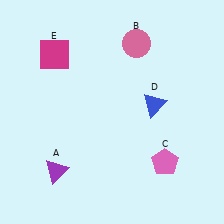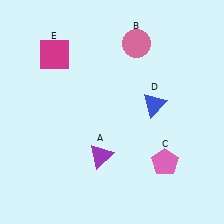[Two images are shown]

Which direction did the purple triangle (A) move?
The purple triangle (A) moved right.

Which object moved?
The purple triangle (A) moved right.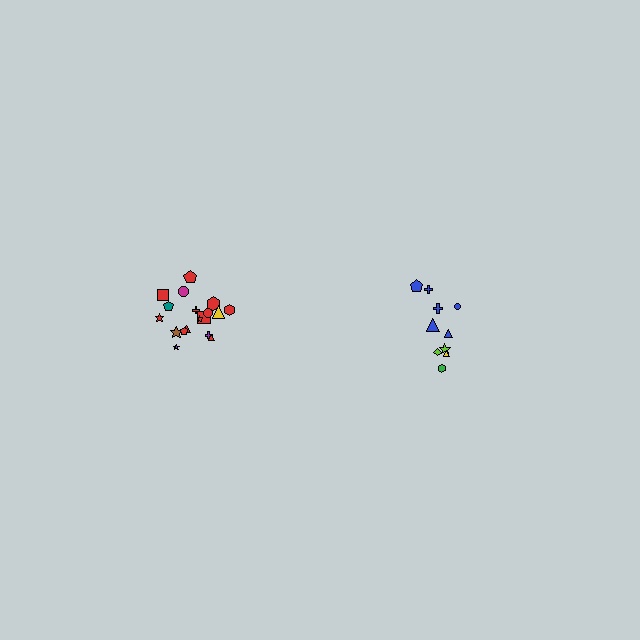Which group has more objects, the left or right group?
The left group.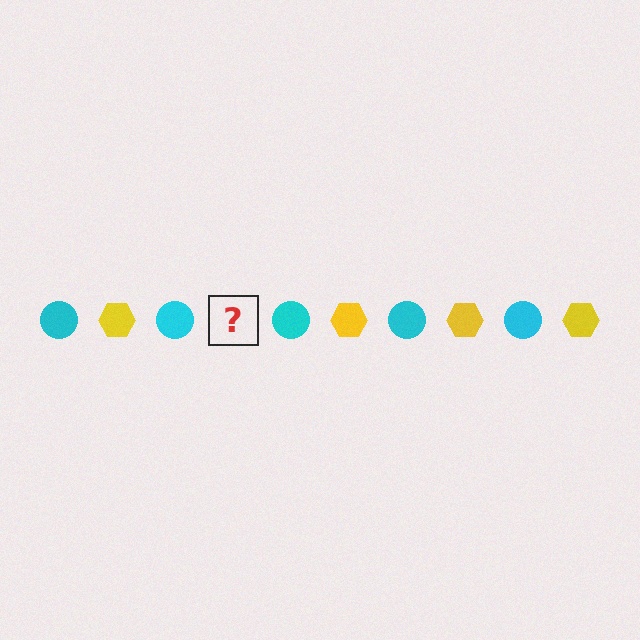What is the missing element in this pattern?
The missing element is a yellow hexagon.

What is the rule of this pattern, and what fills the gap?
The rule is that the pattern alternates between cyan circle and yellow hexagon. The gap should be filled with a yellow hexagon.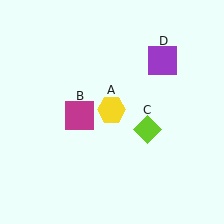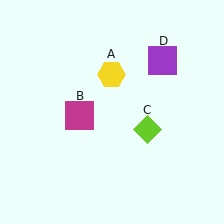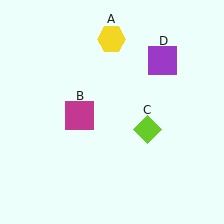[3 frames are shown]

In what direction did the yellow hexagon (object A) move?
The yellow hexagon (object A) moved up.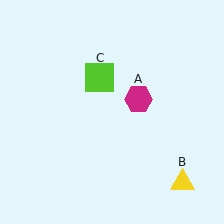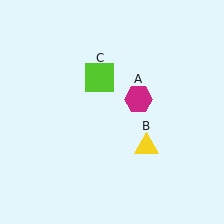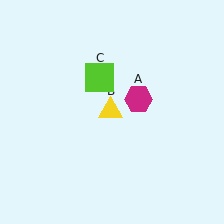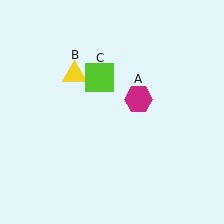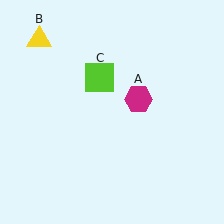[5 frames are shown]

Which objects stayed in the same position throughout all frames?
Magenta hexagon (object A) and lime square (object C) remained stationary.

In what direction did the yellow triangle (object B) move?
The yellow triangle (object B) moved up and to the left.